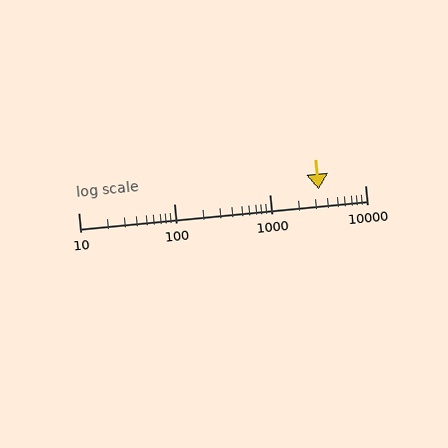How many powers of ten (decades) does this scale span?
The scale spans 3 decades, from 10 to 10000.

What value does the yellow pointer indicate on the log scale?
The pointer indicates approximately 3300.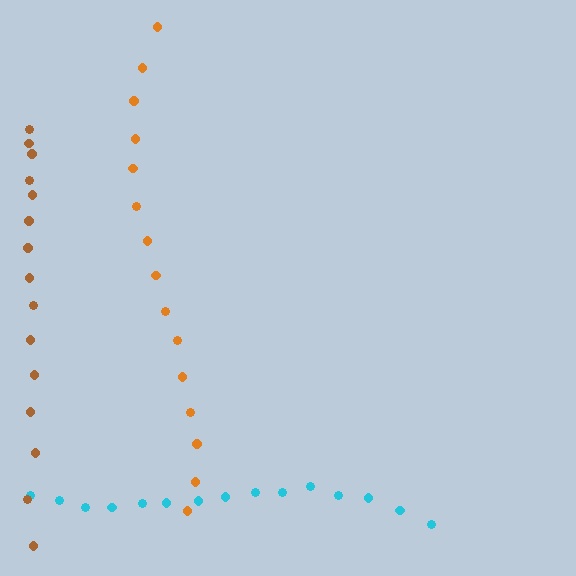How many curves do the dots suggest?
There are 3 distinct paths.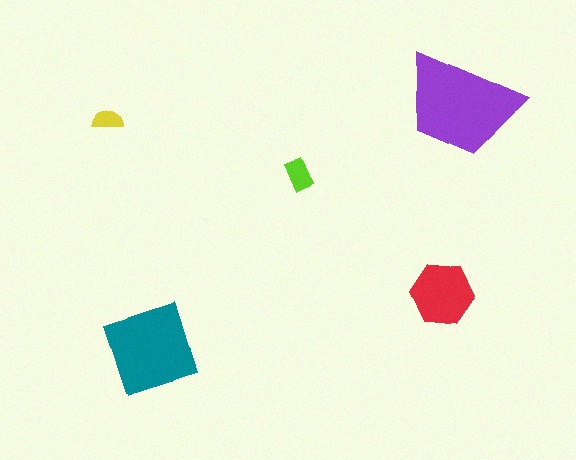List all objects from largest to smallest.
The purple trapezoid, the teal diamond, the red hexagon, the lime rectangle, the yellow semicircle.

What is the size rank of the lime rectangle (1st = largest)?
4th.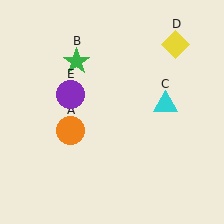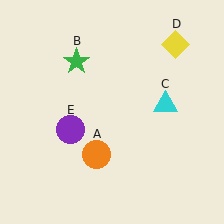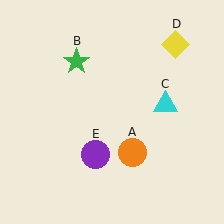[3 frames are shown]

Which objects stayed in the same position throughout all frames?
Green star (object B) and cyan triangle (object C) and yellow diamond (object D) remained stationary.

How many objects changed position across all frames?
2 objects changed position: orange circle (object A), purple circle (object E).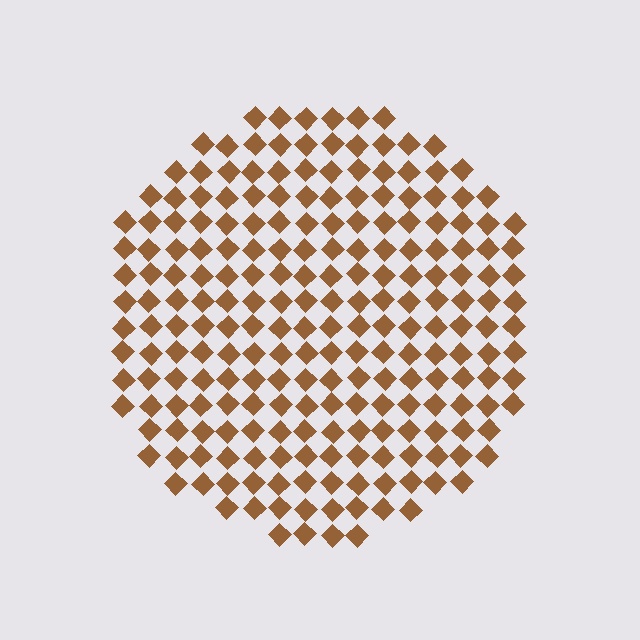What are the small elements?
The small elements are diamonds.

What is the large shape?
The large shape is a circle.